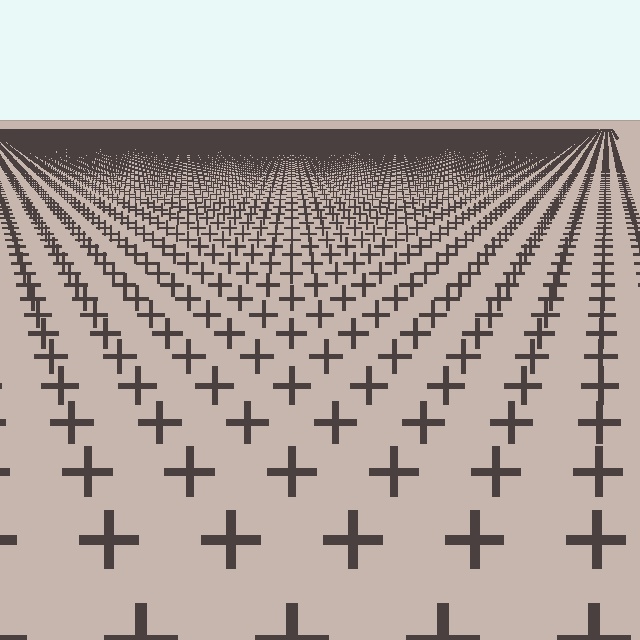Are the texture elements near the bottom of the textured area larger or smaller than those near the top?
Larger. Near the bottom, elements are closer to the viewer and appear at a bigger on-screen size.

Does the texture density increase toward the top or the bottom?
Density increases toward the top.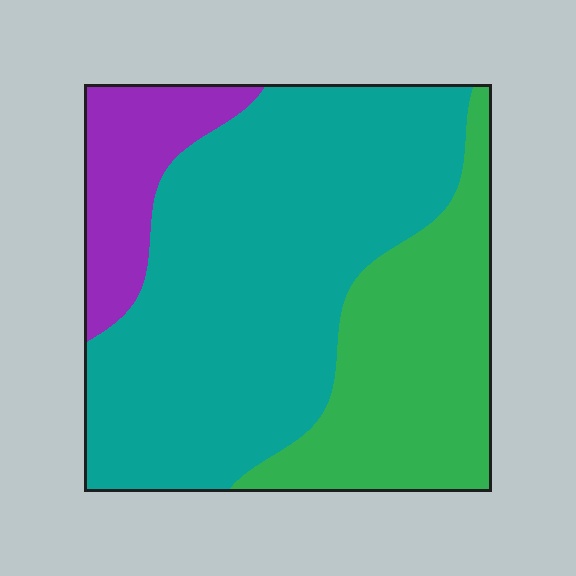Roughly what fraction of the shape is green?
Green covers roughly 30% of the shape.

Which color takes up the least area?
Purple, at roughly 15%.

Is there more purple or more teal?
Teal.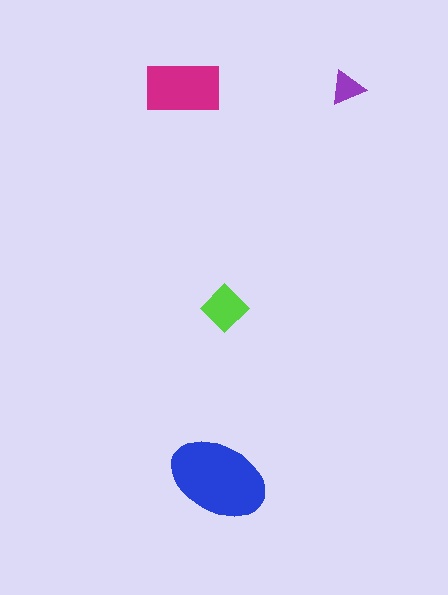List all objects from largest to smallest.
The blue ellipse, the magenta rectangle, the lime diamond, the purple triangle.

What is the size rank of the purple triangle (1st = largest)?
4th.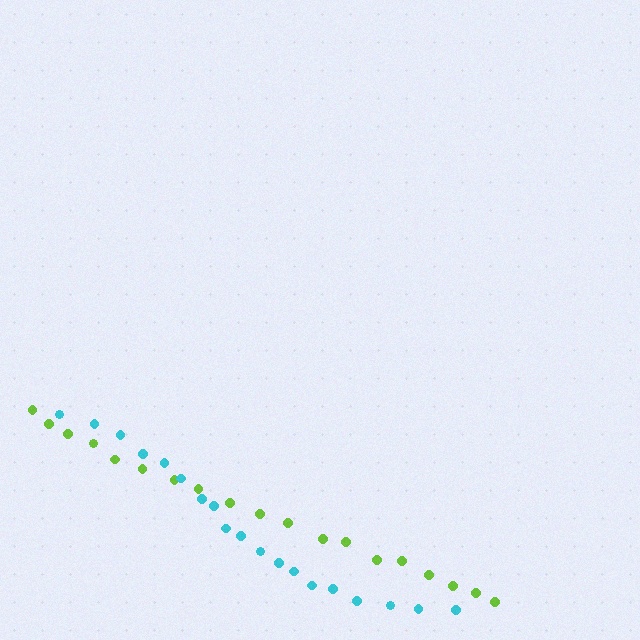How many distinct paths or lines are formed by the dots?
There are 2 distinct paths.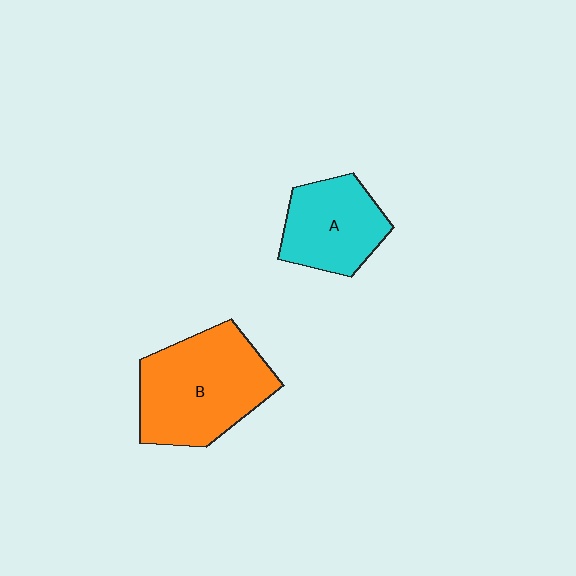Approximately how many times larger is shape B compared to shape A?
Approximately 1.5 times.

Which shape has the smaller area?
Shape A (cyan).